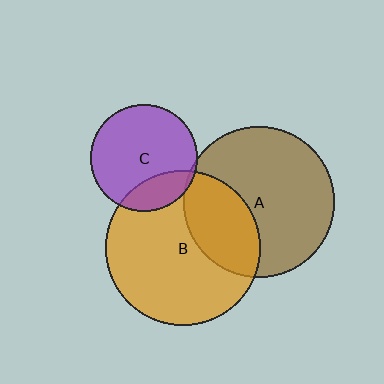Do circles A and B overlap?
Yes.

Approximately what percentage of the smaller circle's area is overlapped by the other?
Approximately 30%.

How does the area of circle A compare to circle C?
Approximately 2.0 times.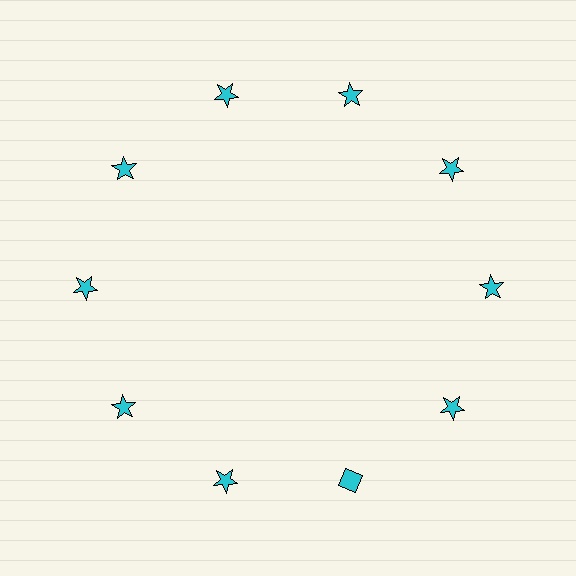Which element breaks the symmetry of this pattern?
The cyan diamond at roughly the 5 o'clock position breaks the symmetry. All other shapes are cyan stars.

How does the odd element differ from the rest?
It has a different shape: diamond instead of star.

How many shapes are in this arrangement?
There are 10 shapes arranged in a ring pattern.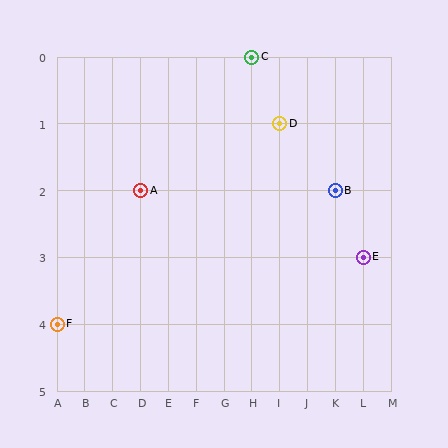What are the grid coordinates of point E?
Point E is at grid coordinates (L, 3).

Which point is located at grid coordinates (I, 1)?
Point D is at (I, 1).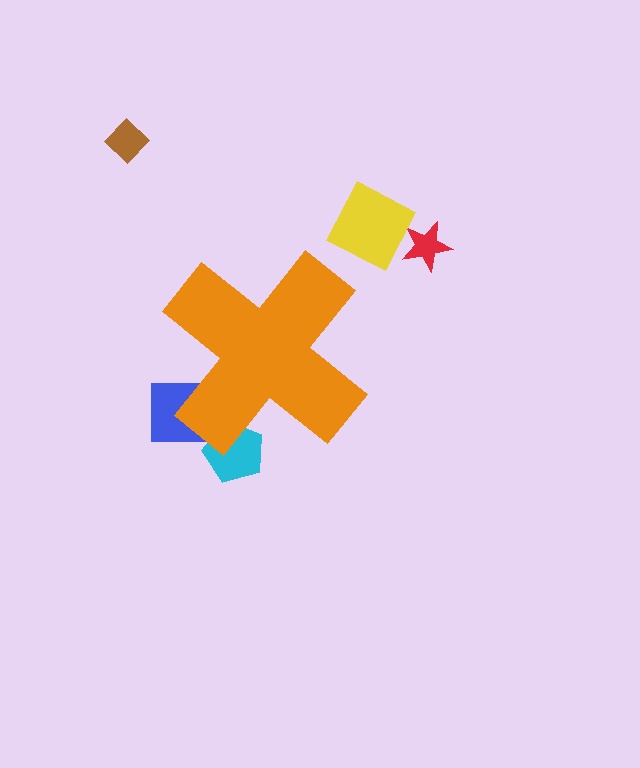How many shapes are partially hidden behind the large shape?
2 shapes are partially hidden.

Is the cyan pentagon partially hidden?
Yes, the cyan pentagon is partially hidden behind the orange cross.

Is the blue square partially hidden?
Yes, the blue square is partially hidden behind the orange cross.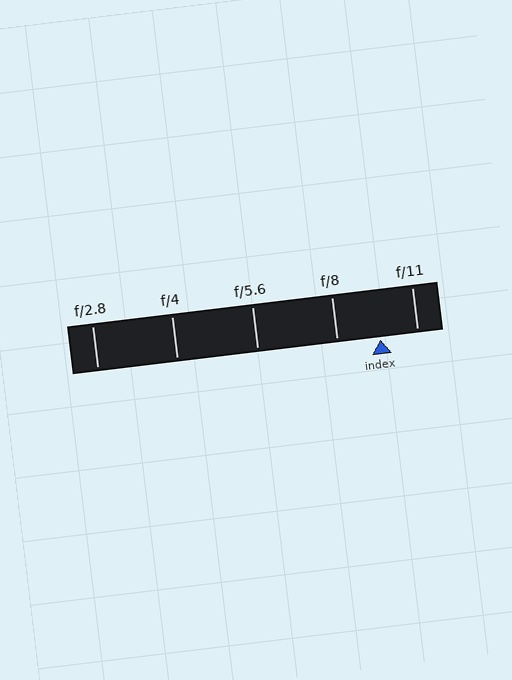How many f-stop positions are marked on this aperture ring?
There are 5 f-stop positions marked.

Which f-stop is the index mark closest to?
The index mark is closest to f/11.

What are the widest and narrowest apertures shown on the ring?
The widest aperture shown is f/2.8 and the narrowest is f/11.